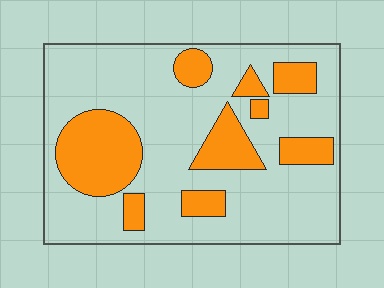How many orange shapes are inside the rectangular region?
9.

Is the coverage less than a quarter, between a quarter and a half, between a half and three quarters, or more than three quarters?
Between a quarter and a half.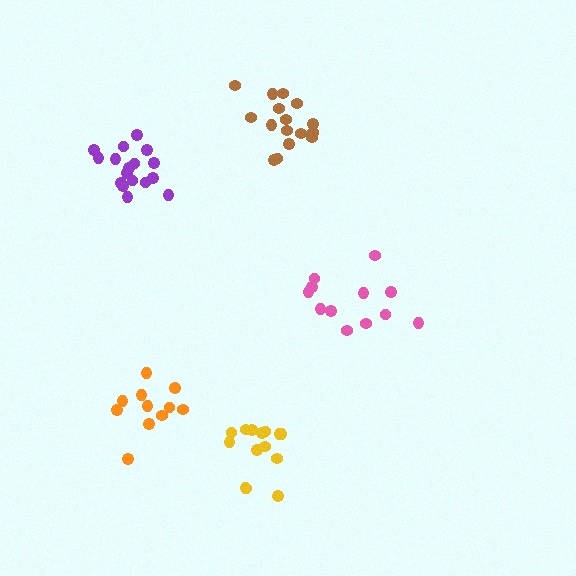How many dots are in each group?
Group 1: 14 dots, Group 2: 16 dots, Group 3: 12 dots, Group 4: 17 dots, Group 5: 11 dots (70 total).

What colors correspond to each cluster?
The clusters are colored: yellow, brown, pink, purple, orange.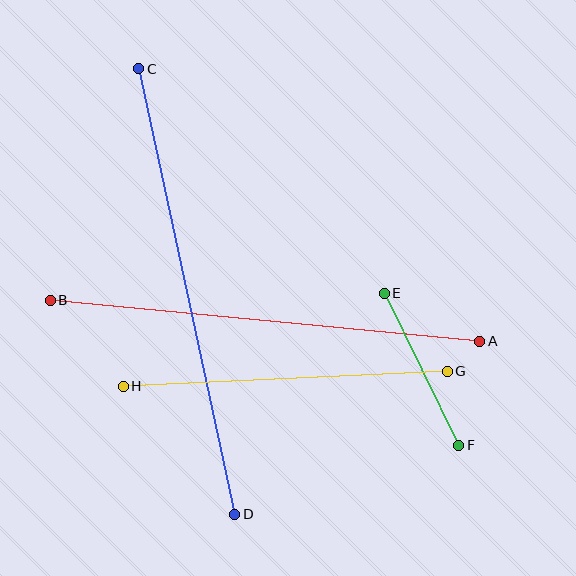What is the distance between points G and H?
The distance is approximately 324 pixels.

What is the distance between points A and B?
The distance is approximately 432 pixels.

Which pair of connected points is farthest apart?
Points C and D are farthest apart.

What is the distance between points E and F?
The distance is approximately 170 pixels.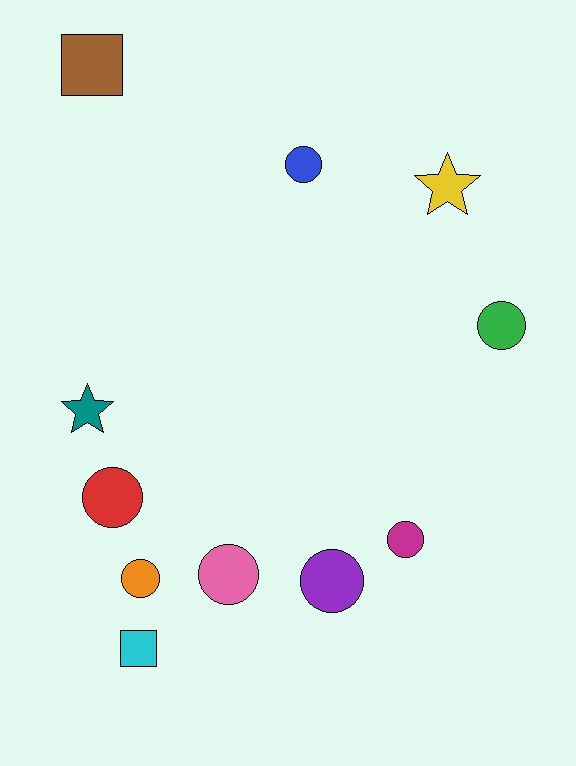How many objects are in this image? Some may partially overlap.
There are 11 objects.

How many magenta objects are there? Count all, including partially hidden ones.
There is 1 magenta object.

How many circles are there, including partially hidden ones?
There are 7 circles.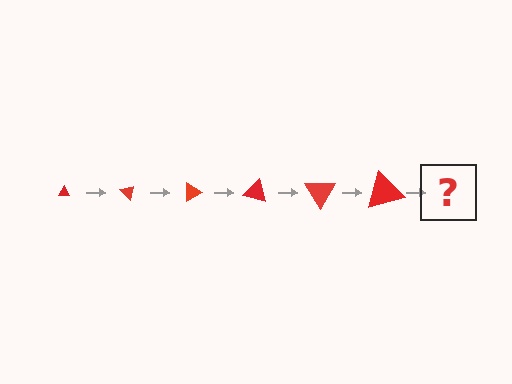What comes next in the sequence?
The next element should be a triangle, larger than the previous one and rotated 270 degrees from the start.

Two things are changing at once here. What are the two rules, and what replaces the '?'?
The two rules are that the triangle grows larger each step and it rotates 45 degrees each step. The '?' should be a triangle, larger than the previous one and rotated 270 degrees from the start.